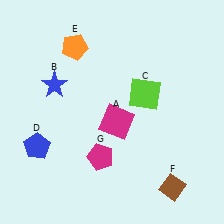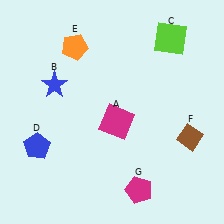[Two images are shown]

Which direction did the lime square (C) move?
The lime square (C) moved up.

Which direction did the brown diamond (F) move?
The brown diamond (F) moved up.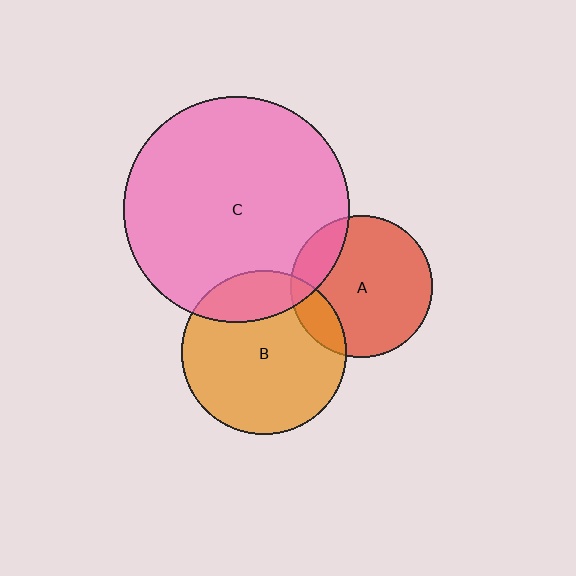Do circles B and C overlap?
Yes.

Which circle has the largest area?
Circle C (pink).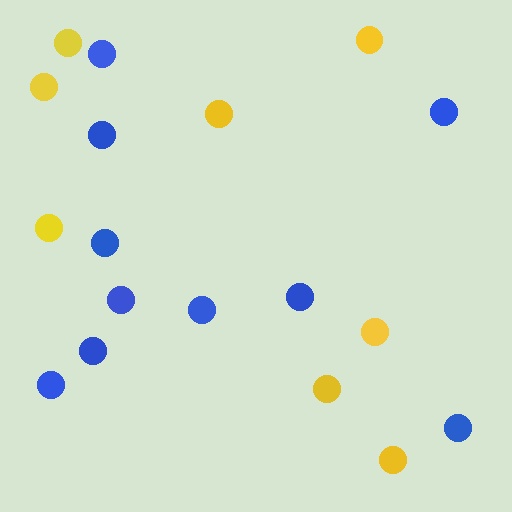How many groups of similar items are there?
There are 2 groups: one group of yellow circles (8) and one group of blue circles (10).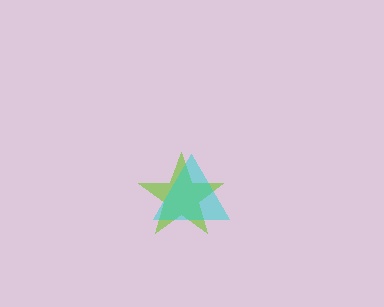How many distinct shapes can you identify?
There are 2 distinct shapes: a lime star, a cyan triangle.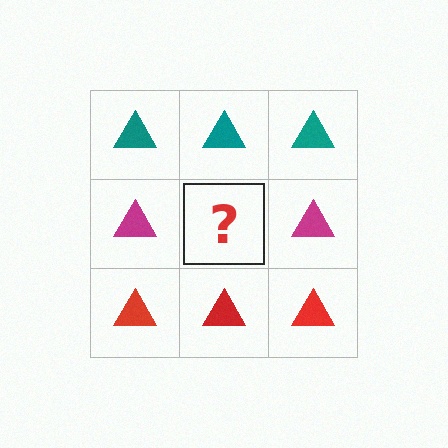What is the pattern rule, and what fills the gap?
The rule is that each row has a consistent color. The gap should be filled with a magenta triangle.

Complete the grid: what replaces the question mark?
The question mark should be replaced with a magenta triangle.